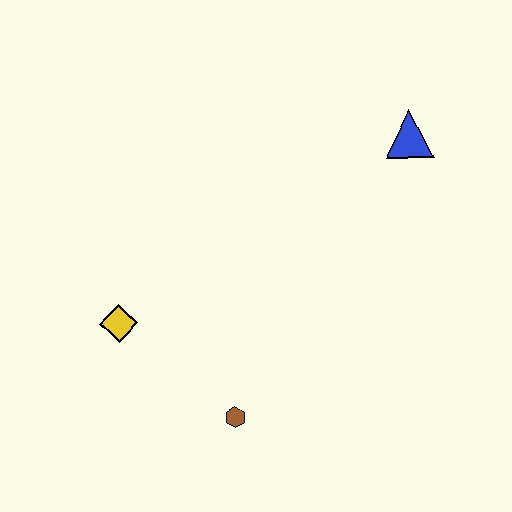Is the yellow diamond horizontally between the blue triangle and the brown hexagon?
No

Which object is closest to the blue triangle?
The brown hexagon is closest to the blue triangle.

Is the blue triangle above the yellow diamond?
Yes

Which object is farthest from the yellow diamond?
The blue triangle is farthest from the yellow diamond.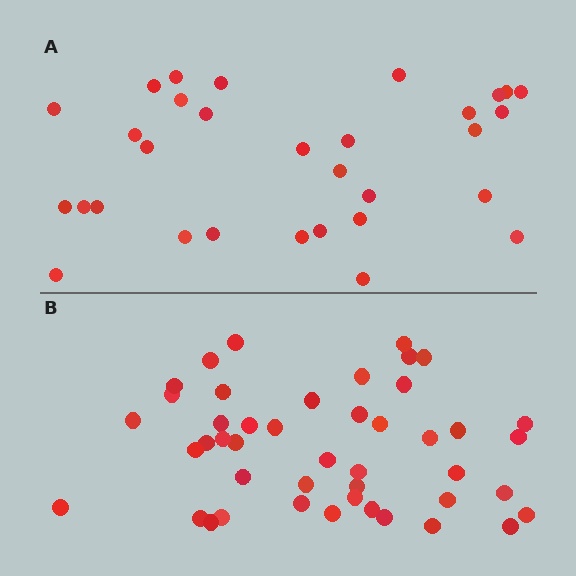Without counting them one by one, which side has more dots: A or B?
Region B (the bottom region) has more dots.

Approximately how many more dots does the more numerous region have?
Region B has approximately 15 more dots than region A.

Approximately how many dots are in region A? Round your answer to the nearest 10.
About 30 dots. (The exact count is 31, which rounds to 30.)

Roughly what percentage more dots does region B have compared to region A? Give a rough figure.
About 45% more.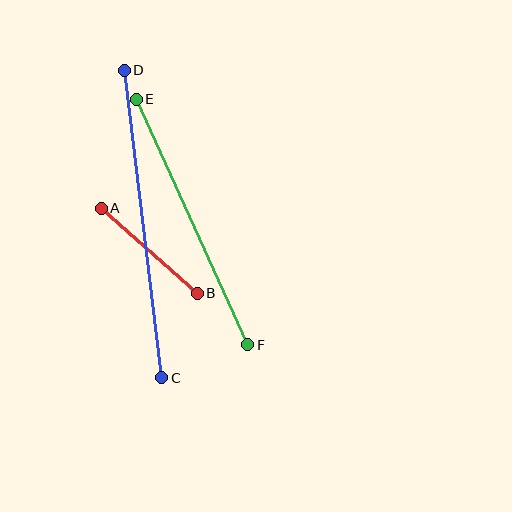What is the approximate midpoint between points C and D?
The midpoint is at approximately (143, 224) pixels.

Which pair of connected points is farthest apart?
Points C and D are farthest apart.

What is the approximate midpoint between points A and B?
The midpoint is at approximately (149, 251) pixels.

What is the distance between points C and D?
The distance is approximately 310 pixels.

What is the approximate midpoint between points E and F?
The midpoint is at approximately (192, 222) pixels.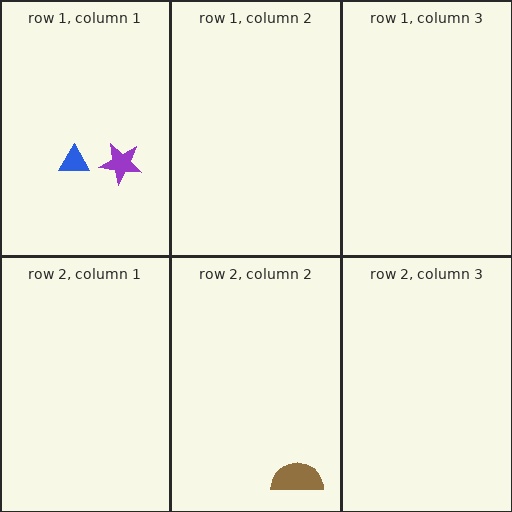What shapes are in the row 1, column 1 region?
The blue triangle, the purple star.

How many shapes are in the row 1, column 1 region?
2.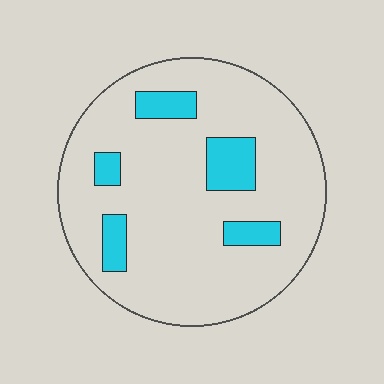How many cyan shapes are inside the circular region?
5.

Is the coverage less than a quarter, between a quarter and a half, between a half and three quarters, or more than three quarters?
Less than a quarter.